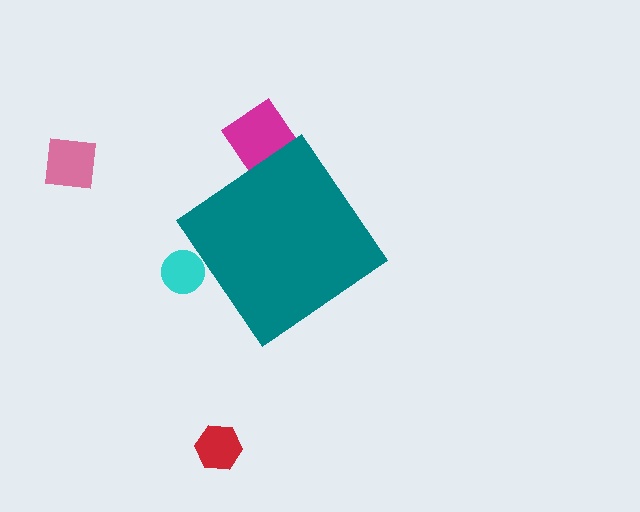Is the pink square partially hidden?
No, the pink square is fully visible.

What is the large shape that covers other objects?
A teal diamond.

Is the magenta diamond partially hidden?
Yes, the magenta diamond is partially hidden behind the teal diamond.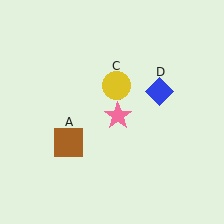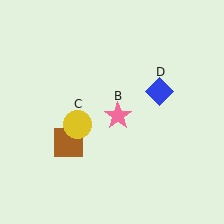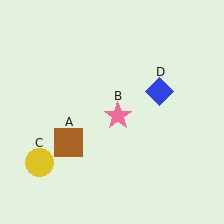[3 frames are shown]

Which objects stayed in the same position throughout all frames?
Brown square (object A) and pink star (object B) and blue diamond (object D) remained stationary.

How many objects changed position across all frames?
1 object changed position: yellow circle (object C).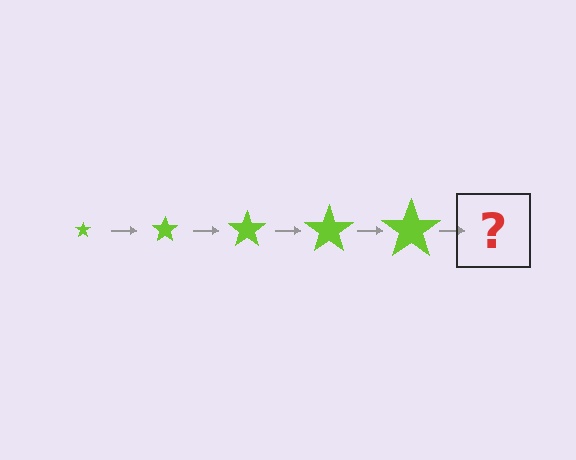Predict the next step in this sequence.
The next step is a lime star, larger than the previous one.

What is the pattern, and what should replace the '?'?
The pattern is that the star gets progressively larger each step. The '?' should be a lime star, larger than the previous one.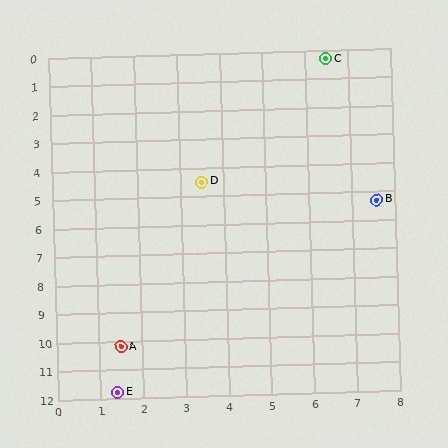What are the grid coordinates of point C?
Point C is at approximately (6.5, 0.3).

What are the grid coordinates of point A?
Point A is at approximately (1.5, 10.2).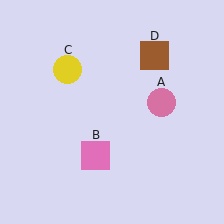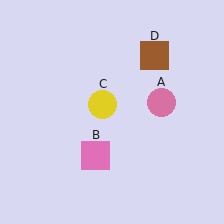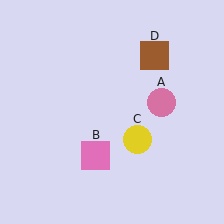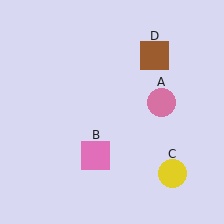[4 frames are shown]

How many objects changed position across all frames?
1 object changed position: yellow circle (object C).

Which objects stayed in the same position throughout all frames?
Pink circle (object A) and pink square (object B) and brown square (object D) remained stationary.